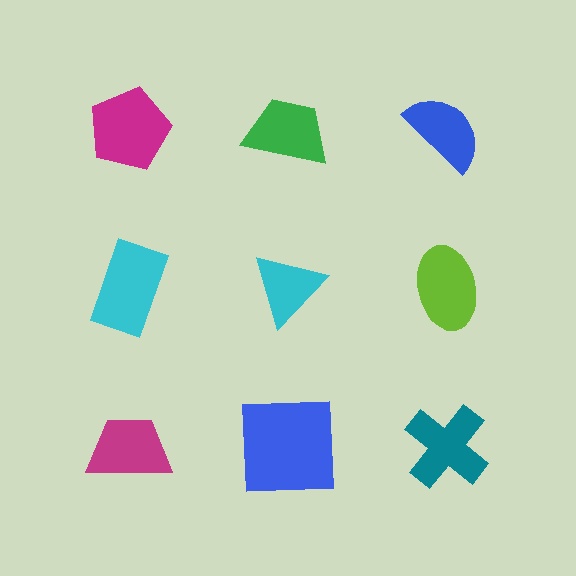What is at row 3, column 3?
A teal cross.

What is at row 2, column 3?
A lime ellipse.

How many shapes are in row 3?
3 shapes.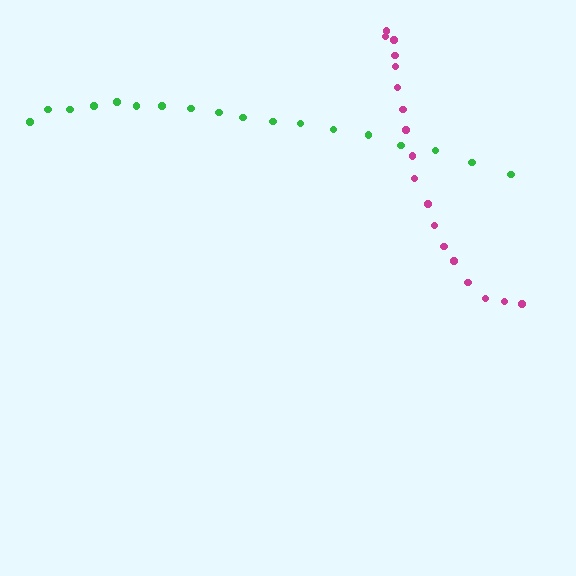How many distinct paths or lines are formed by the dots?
There are 2 distinct paths.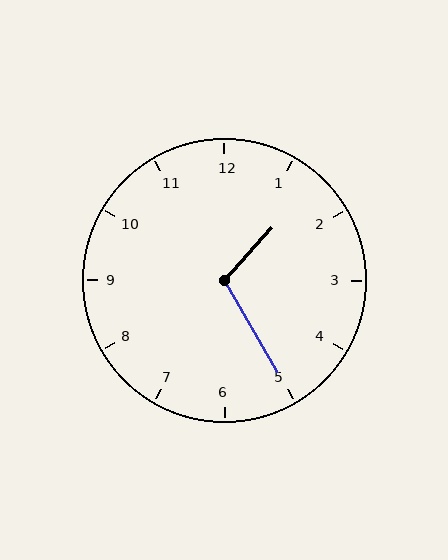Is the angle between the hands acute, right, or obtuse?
It is obtuse.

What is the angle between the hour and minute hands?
Approximately 108 degrees.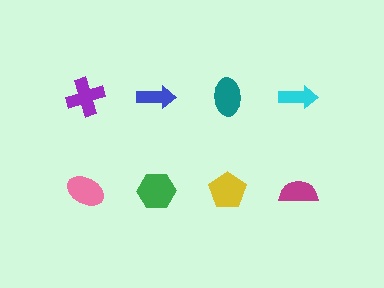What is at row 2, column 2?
A green hexagon.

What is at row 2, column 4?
A magenta semicircle.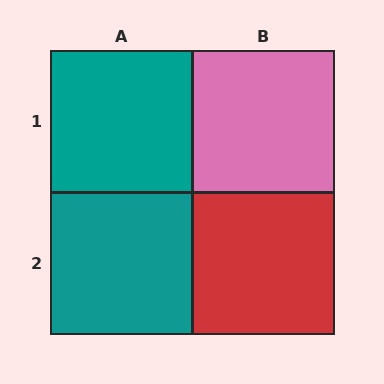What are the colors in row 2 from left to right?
Teal, red.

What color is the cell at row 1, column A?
Teal.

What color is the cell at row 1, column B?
Pink.